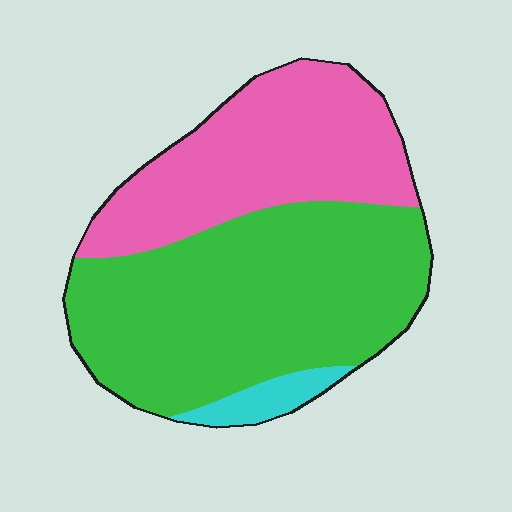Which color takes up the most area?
Green, at roughly 60%.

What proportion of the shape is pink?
Pink covers 37% of the shape.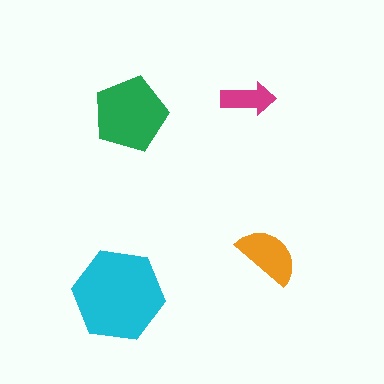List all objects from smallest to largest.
The magenta arrow, the orange semicircle, the green pentagon, the cyan hexagon.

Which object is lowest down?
The cyan hexagon is bottommost.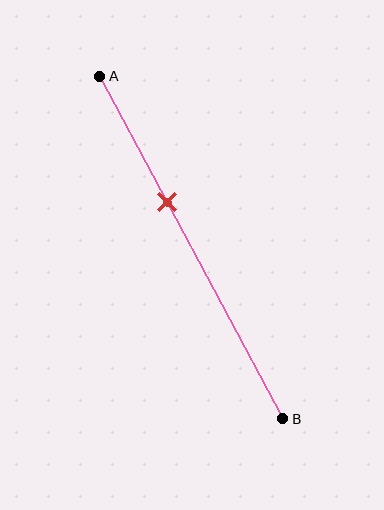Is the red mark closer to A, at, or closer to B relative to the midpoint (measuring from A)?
The red mark is closer to point A than the midpoint of segment AB.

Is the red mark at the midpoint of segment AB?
No, the mark is at about 35% from A, not at the 50% midpoint.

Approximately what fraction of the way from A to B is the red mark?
The red mark is approximately 35% of the way from A to B.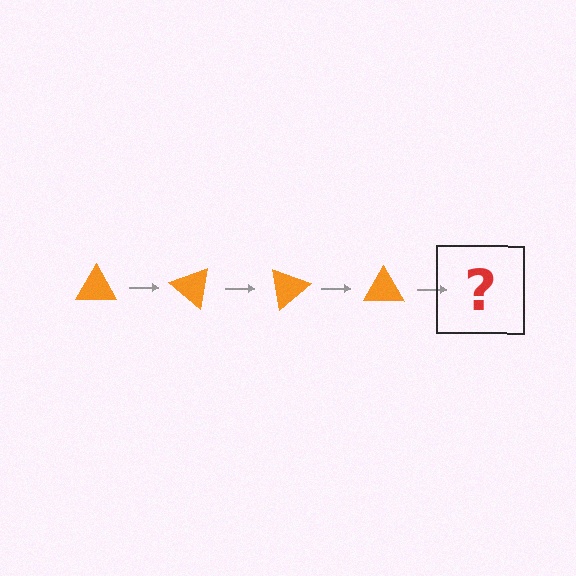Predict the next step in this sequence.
The next step is an orange triangle rotated 160 degrees.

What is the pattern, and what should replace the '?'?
The pattern is that the triangle rotates 40 degrees each step. The '?' should be an orange triangle rotated 160 degrees.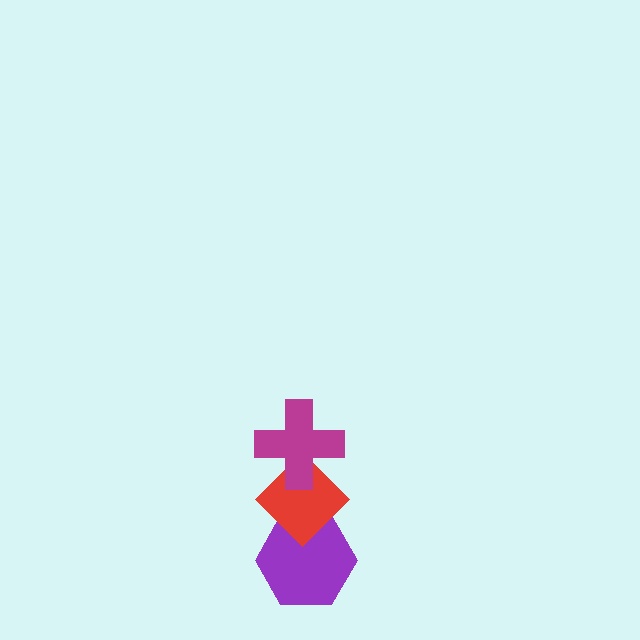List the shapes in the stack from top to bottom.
From top to bottom: the magenta cross, the red diamond, the purple hexagon.